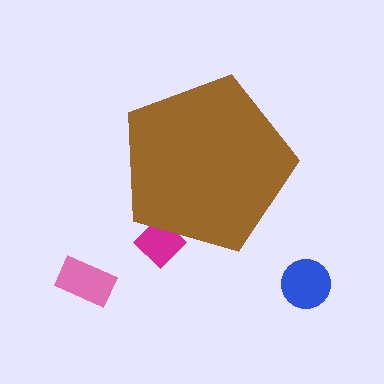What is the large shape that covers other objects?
A brown pentagon.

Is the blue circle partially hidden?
No, the blue circle is fully visible.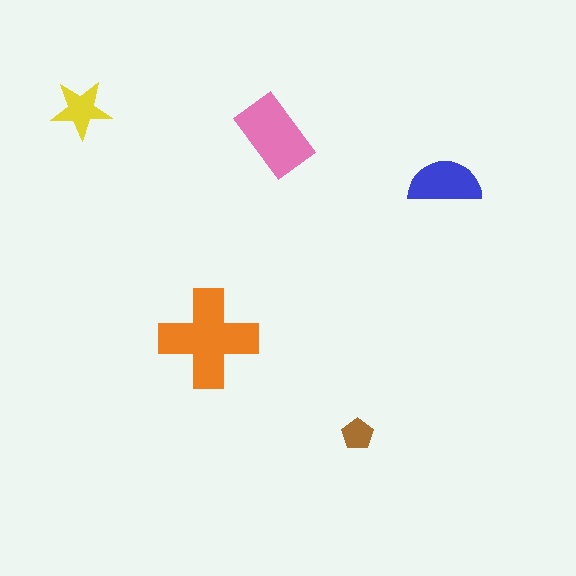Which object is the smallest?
The brown pentagon.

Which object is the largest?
The orange cross.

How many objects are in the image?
There are 5 objects in the image.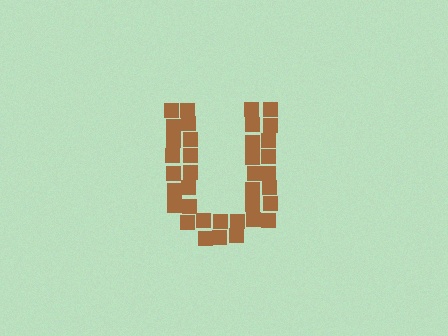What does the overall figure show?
The overall figure shows the letter U.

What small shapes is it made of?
It is made of small squares.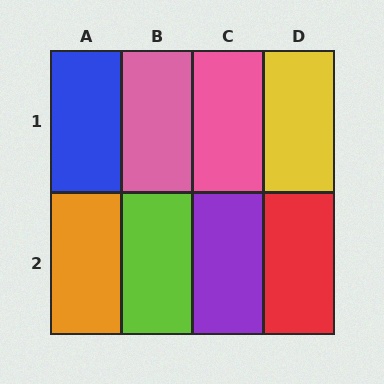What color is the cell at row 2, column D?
Red.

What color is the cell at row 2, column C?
Purple.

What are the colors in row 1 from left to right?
Blue, pink, pink, yellow.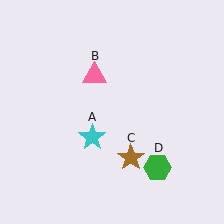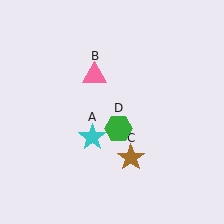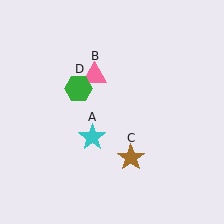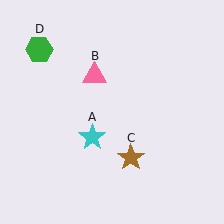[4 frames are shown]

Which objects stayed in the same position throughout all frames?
Cyan star (object A) and pink triangle (object B) and brown star (object C) remained stationary.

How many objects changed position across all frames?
1 object changed position: green hexagon (object D).